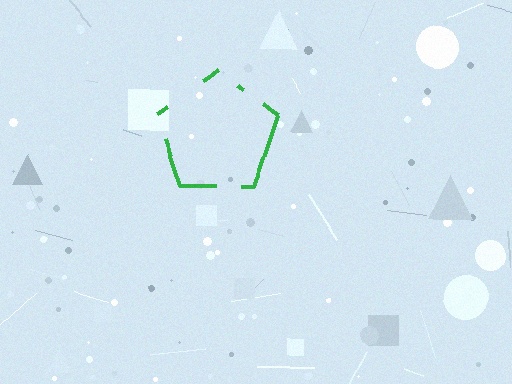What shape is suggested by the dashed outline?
The dashed outline suggests a pentagon.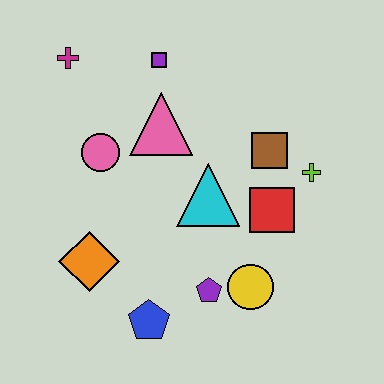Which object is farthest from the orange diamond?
The lime cross is farthest from the orange diamond.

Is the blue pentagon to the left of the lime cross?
Yes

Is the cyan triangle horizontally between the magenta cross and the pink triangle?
No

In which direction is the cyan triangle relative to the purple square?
The cyan triangle is below the purple square.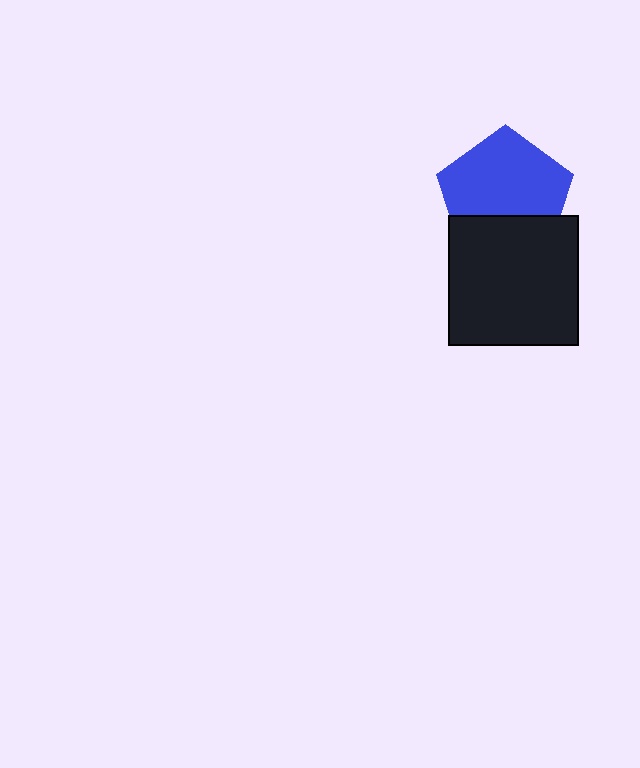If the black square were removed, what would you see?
You would see the complete blue pentagon.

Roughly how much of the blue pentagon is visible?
Most of it is visible (roughly 69%).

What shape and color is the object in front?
The object in front is a black square.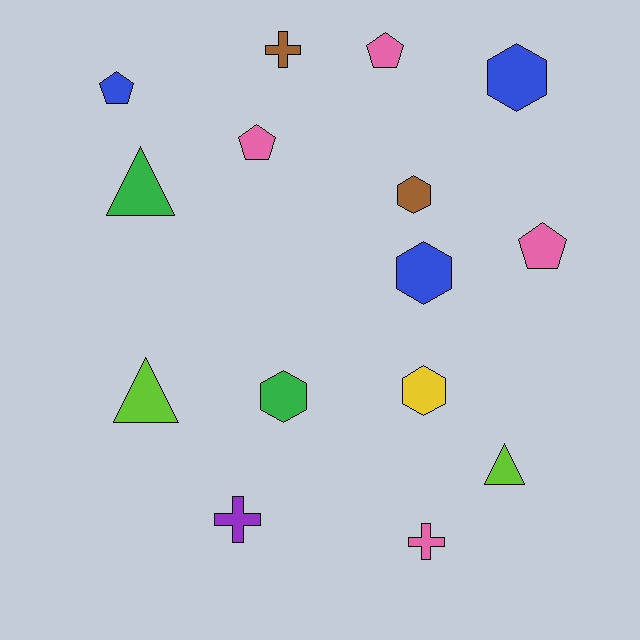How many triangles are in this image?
There are 3 triangles.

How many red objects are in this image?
There are no red objects.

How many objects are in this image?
There are 15 objects.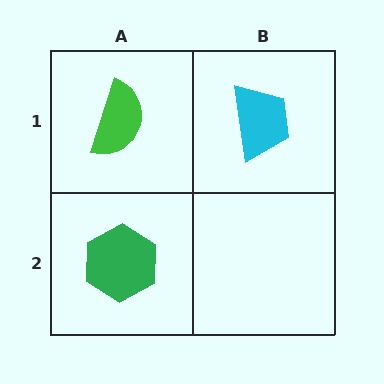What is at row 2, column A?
A green hexagon.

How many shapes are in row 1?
2 shapes.